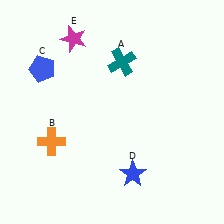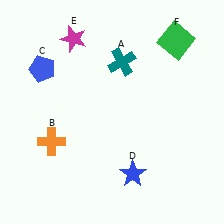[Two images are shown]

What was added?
A green square (F) was added in Image 2.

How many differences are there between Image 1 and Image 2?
There is 1 difference between the two images.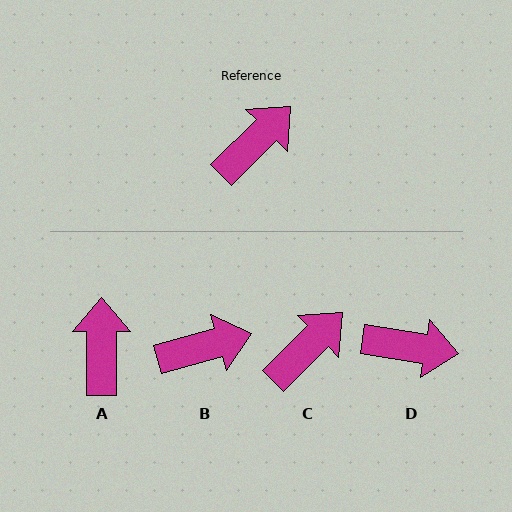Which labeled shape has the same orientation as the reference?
C.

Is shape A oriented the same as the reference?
No, it is off by about 45 degrees.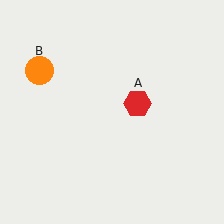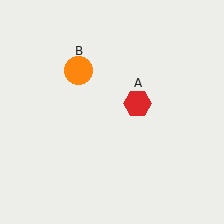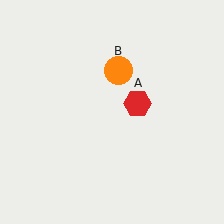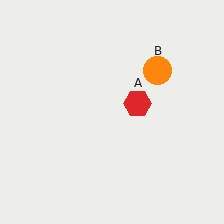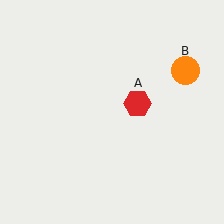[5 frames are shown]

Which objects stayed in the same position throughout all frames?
Red hexagon (object A) remained stationary.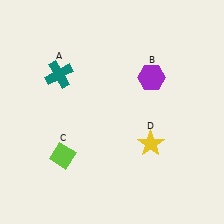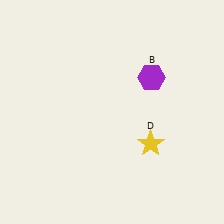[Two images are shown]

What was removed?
The teal cross (A), the lime diamond (C) were removed in Image 2.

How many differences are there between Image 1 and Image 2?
There are 2 differences between the two images.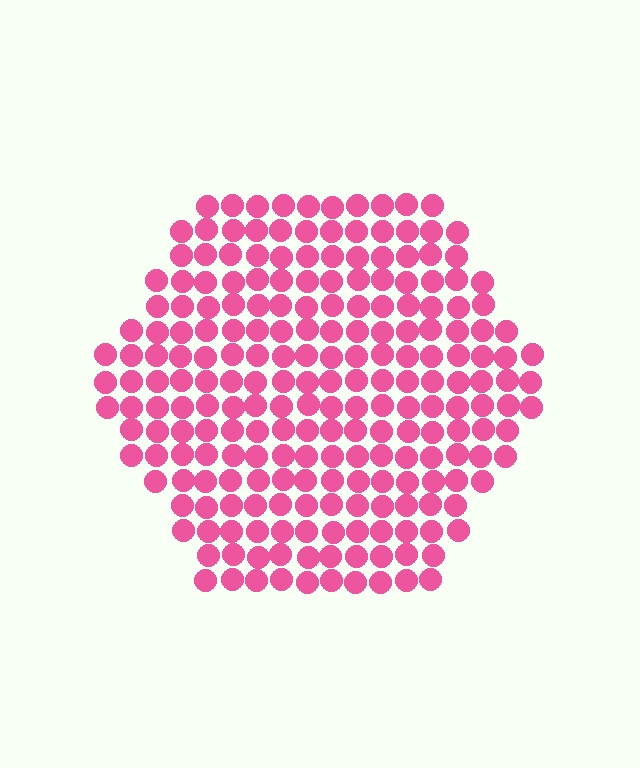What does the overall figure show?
The overall figure shows a hexagon.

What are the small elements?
The small elements are circles.